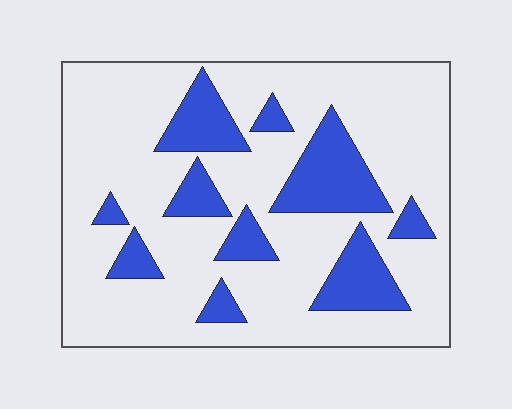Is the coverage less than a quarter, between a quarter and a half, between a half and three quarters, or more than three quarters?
Less than a quarter.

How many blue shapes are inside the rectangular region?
10.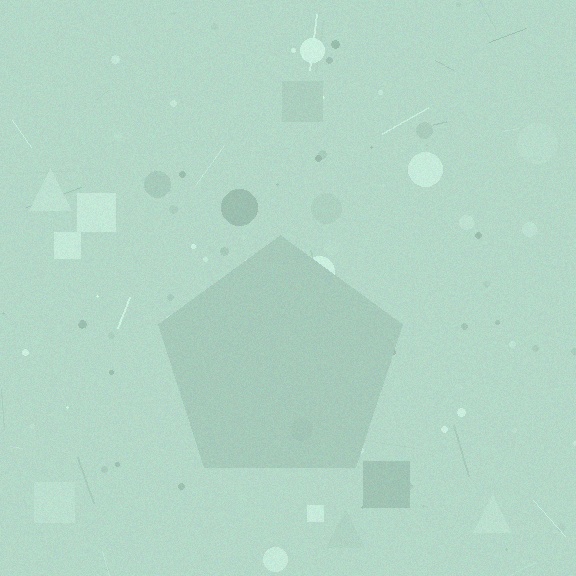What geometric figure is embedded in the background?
A pentagon is embedded in the background.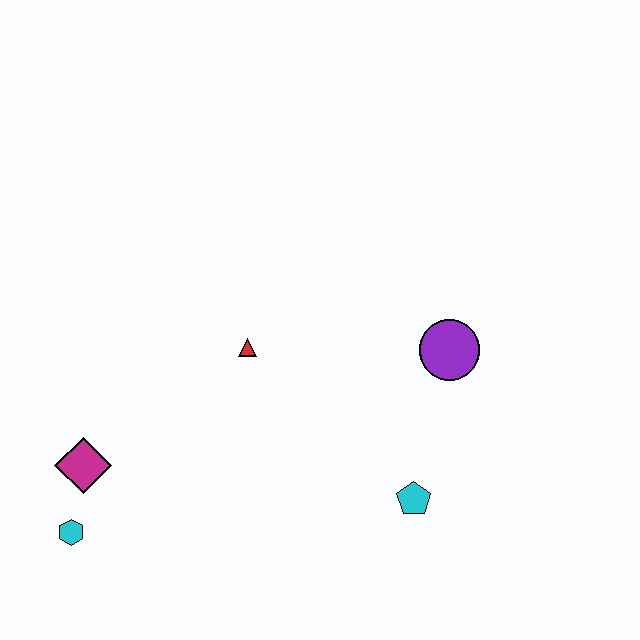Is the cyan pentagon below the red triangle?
Yes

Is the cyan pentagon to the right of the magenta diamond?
Yes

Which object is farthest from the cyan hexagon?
The purple circle is farthest from the cyan hexagon.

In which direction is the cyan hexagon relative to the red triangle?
The cyan hexagon is below the red triangle.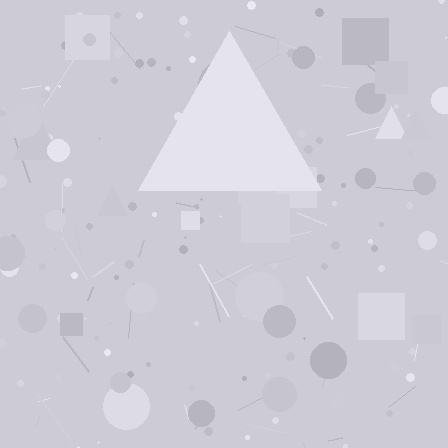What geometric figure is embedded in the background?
A triangle is embedded in the background.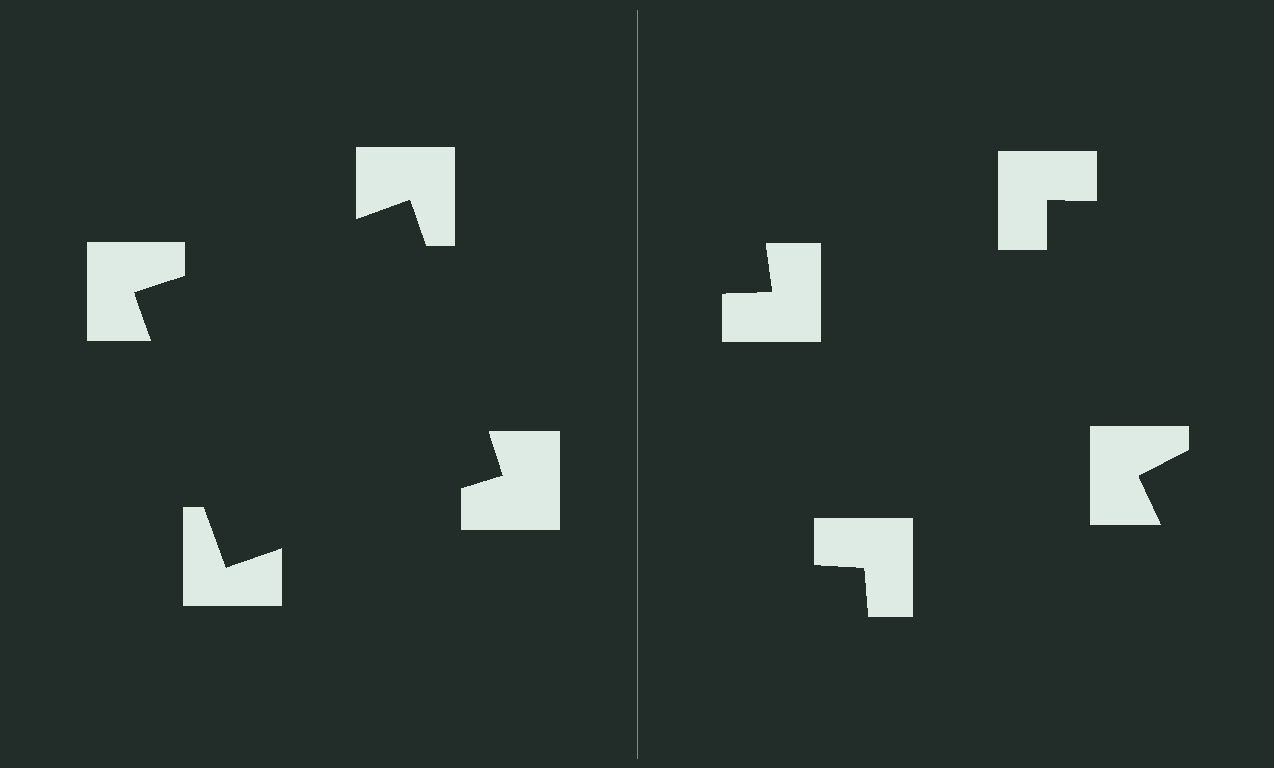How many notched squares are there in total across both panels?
8 — 4 on each side.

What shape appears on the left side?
An illusory square.